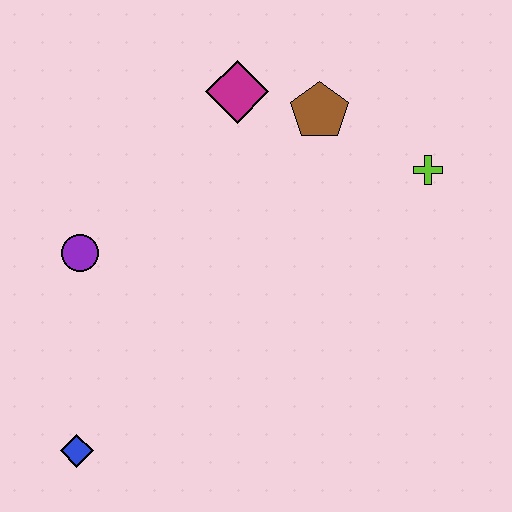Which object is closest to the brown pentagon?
The magenta diamond is closest to the brown pentagon.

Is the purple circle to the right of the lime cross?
No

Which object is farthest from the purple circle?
The lime cross is farthest from the purple circle.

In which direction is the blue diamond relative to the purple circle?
The blue diamond is below the purple circle.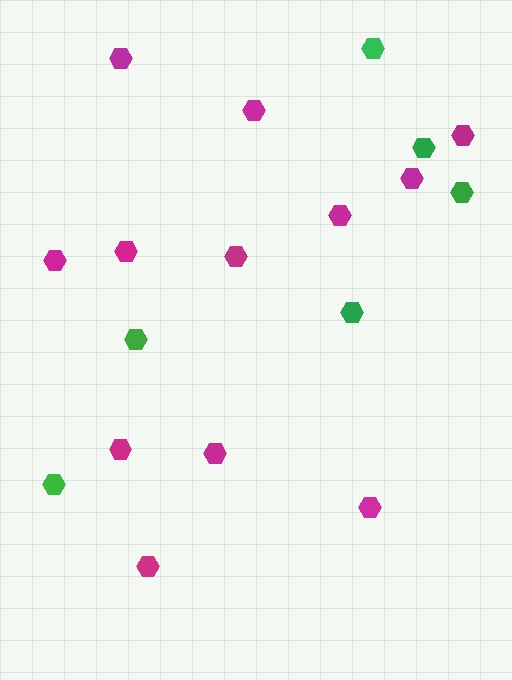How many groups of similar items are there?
There are 2 groups: one group of magenta hexagons (12) and one group of green hexagons (6).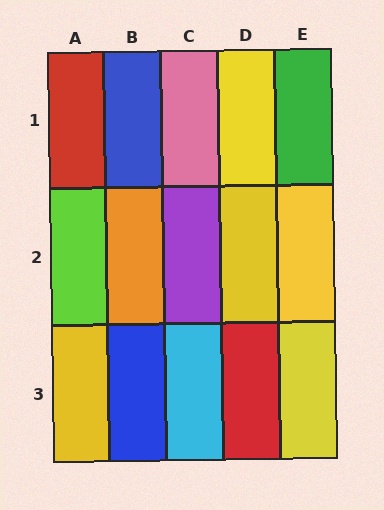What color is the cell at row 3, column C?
Cyan.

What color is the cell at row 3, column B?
Blue.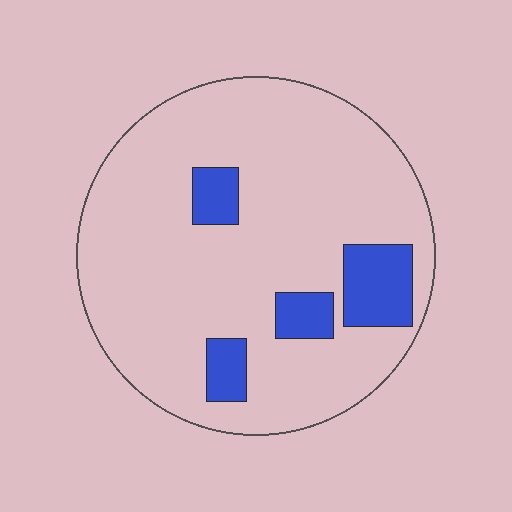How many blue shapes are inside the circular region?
4.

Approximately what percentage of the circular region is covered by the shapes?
Approximately 15%.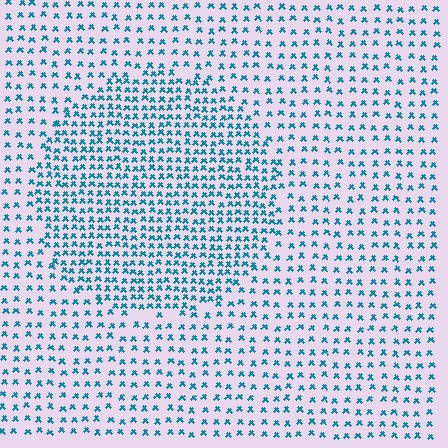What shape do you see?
I see a circle.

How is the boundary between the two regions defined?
The boundary is defined by a change in element density (approximately 1.9x ratio). All elements are the same color, size, and shape.